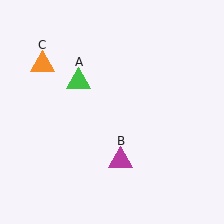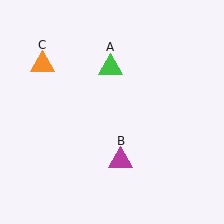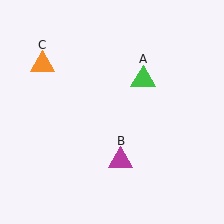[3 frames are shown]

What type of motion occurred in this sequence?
The green triangle (object A) rotated clockwise around the center of the scene.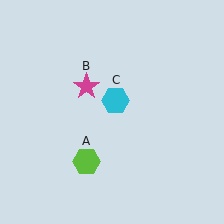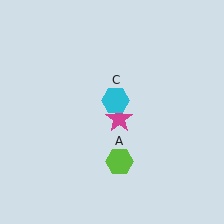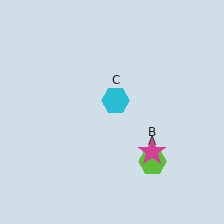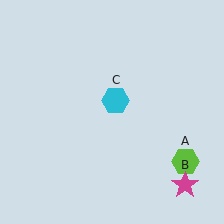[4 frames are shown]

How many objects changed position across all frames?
2 objects changed position: lime hexagon (object A), magenta star (object B).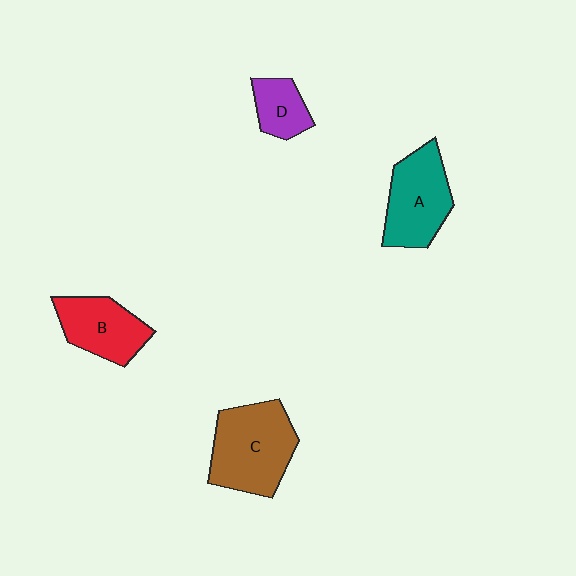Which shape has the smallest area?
Shape D (purple).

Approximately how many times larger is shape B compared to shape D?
Approximately 1.6 times.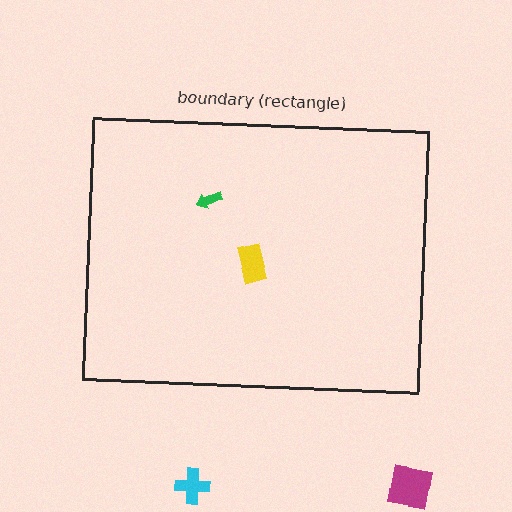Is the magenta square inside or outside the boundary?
Outside.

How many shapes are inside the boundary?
2 inside, 2 outside.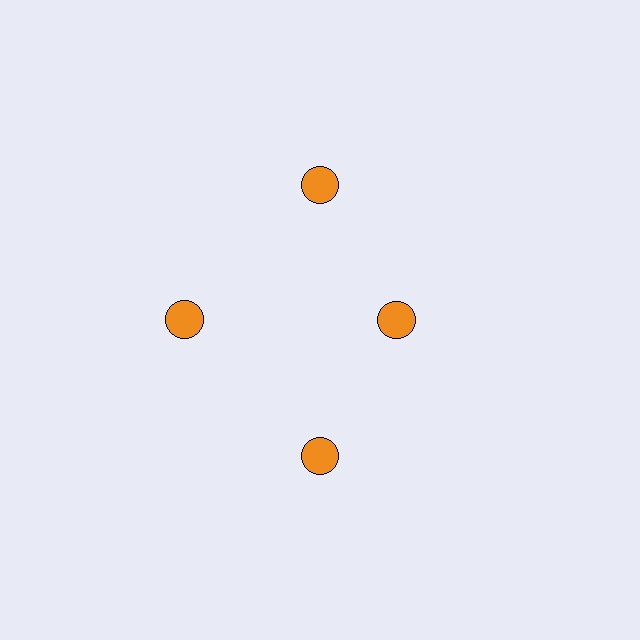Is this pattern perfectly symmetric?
No. The 4 orange circles are arranged in a ring, but one element near the 3 o'clock position is pulled inward toward the center, breaking the 4-fold rotational symmetry.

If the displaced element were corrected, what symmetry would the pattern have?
It would have 4-fold rotational symmetry — the pattern would map onto itself every 90 degrees.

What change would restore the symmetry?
The symmetry would be restored by moving it outward, back onto the ring so that all 4 circles sit at equal angles and equal distance from the center.